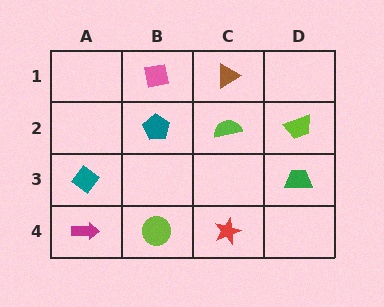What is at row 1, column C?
A brown triangle.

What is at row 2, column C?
A lime semicircle.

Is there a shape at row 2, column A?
No, that cell is empty.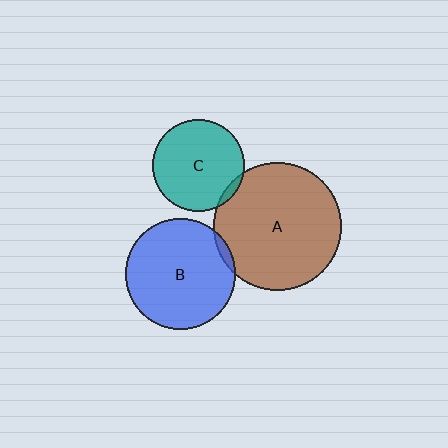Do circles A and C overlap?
Yes.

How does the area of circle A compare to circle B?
Approximately 1.4 times.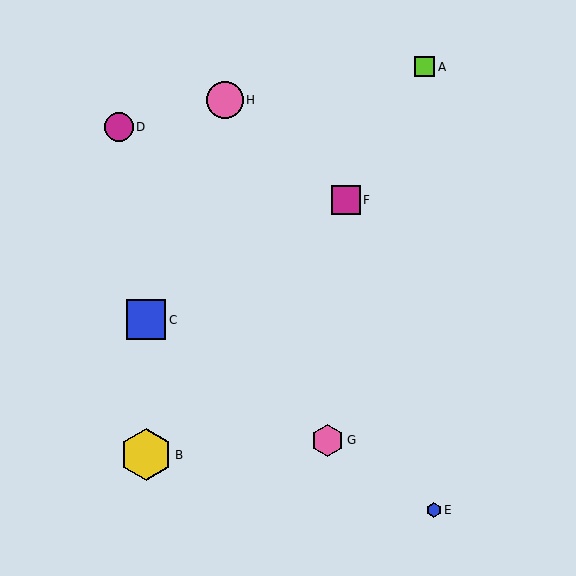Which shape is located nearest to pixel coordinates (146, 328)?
The blue square (labeled C) at (146, 320) is nearest to that location.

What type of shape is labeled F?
Shape F is a magenta square.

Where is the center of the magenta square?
The center of the magenta square is at (346, 200).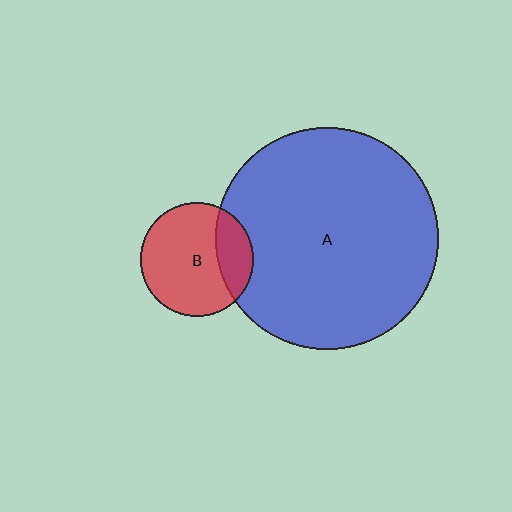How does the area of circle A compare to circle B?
Approximately 3.9 times.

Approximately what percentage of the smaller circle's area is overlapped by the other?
Approximately 25%.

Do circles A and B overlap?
Yes.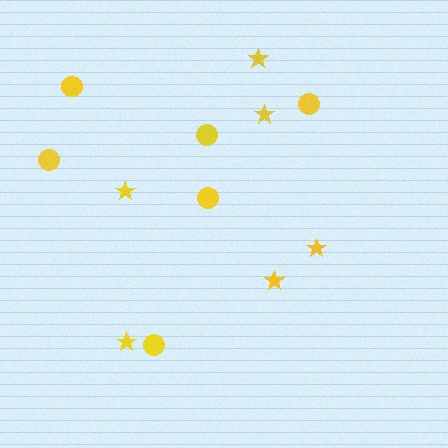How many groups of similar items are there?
There are 2 groups: one group of stars (6) and one group of circles (6).